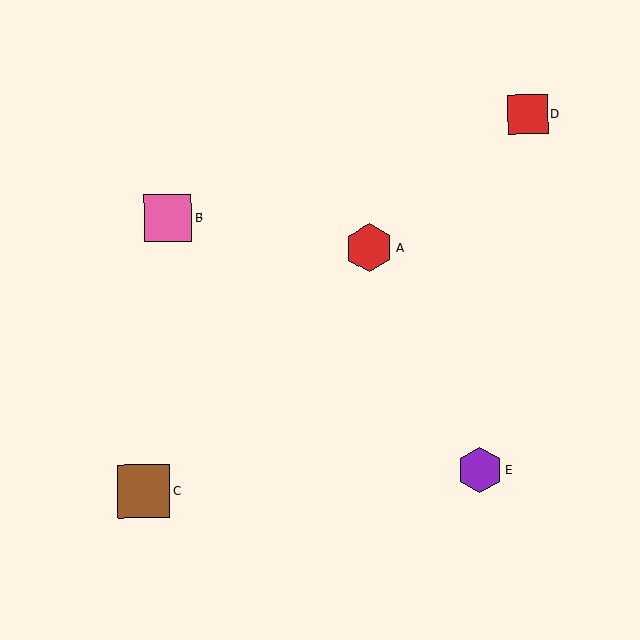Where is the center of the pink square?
The center of the pink square is at (168, 218).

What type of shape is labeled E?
Shape E is a purple hexagon.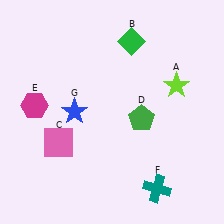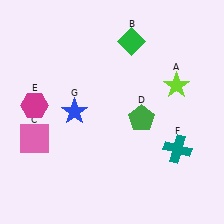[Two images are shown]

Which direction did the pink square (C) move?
The pink square (C) moved left.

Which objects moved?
The objects that moved are: the pink square (C), the teal cross (F).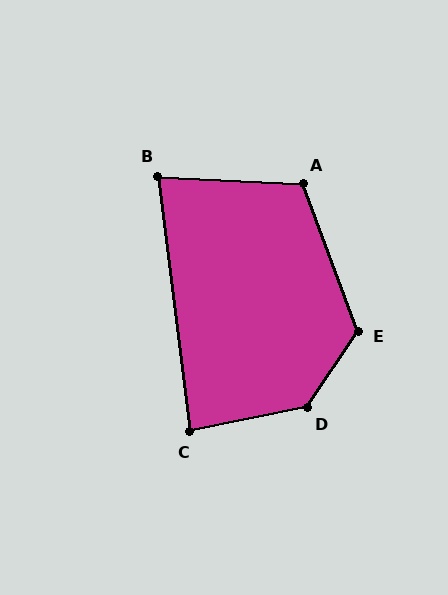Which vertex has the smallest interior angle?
B, at approximately 80 degrees.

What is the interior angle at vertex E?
Approximately 126 degrees (obtuse).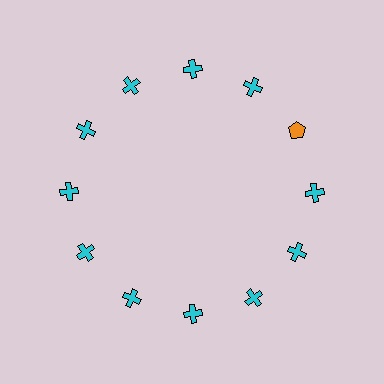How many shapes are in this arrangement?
There are 12 shapes arranged in a ring pattern.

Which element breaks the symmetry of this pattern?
The orange pentagon at roughly the 2 o'clock position breaks the symmetry. All other shapes are cyan crosses.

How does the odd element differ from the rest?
It differs in both color (orange instead of cyan) and shape (pentagon instead of cross).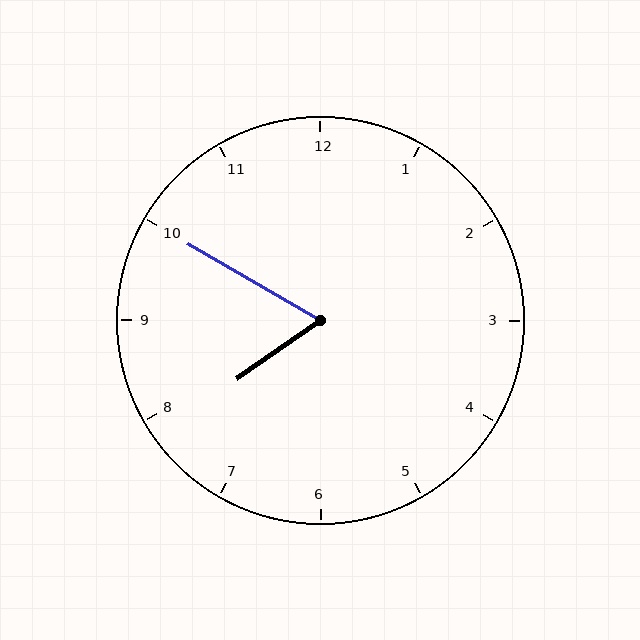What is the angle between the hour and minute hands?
Approximately 65 degrees.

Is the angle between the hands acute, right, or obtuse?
It is acute.